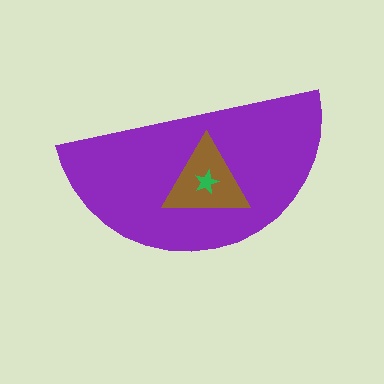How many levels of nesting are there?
3.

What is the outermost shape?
The purple semicircle.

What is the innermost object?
The green star.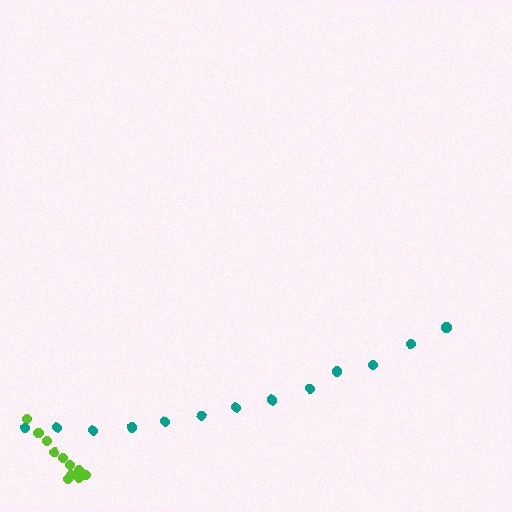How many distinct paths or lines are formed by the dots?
There are 2 distinct paths.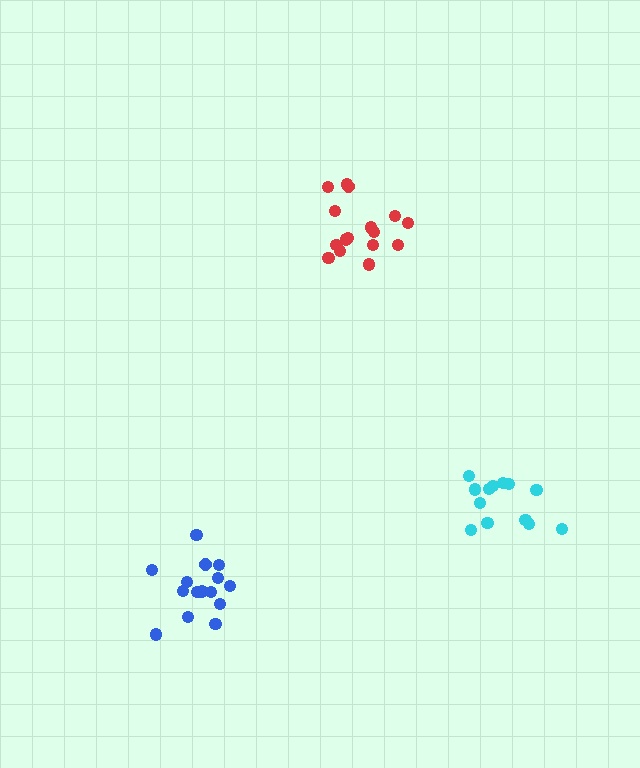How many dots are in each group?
Group 1: 13 dots, Group 2: 15 dots, Group 3: 16 dots (44 total).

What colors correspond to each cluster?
The clusters are colored: cyan, blue, red.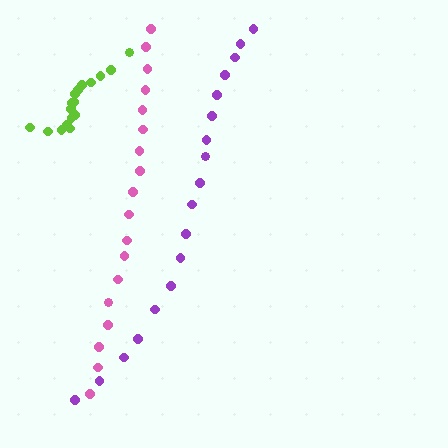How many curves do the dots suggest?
There are 3 distinct paths.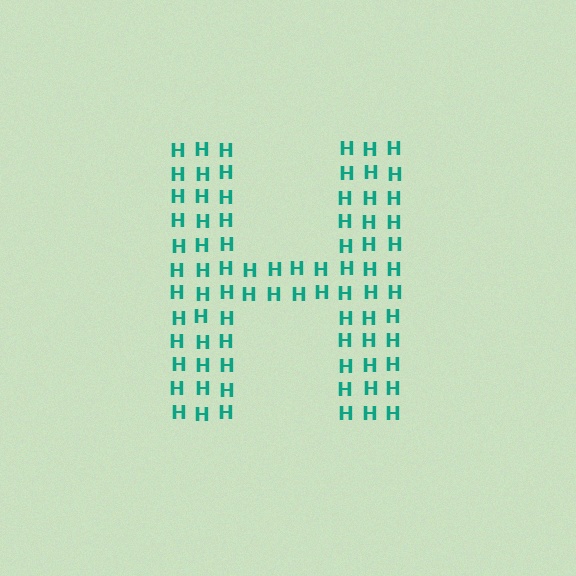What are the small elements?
The small elements are letter H's.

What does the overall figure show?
The overall figure shows the letter H.